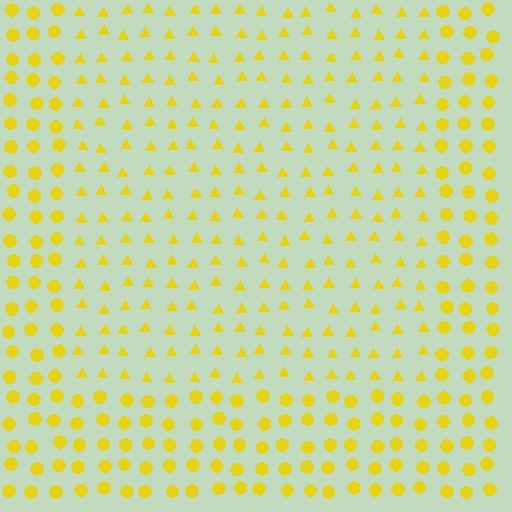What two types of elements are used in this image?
The image uses triangles inside the rectangle region and circles outside it.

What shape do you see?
I see a rectangle.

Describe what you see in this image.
The image is filled with small yellow elements arranged in a uniform grid. A rectangle-shaped region contains triangles, while the surrounding area contains circles. The boundary is defined purely by the change in element shape.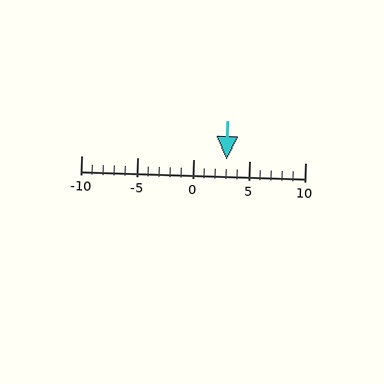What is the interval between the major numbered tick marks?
The major tick marks are spaced 5 units apart.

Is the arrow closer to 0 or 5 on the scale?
The arrow is closer to 5.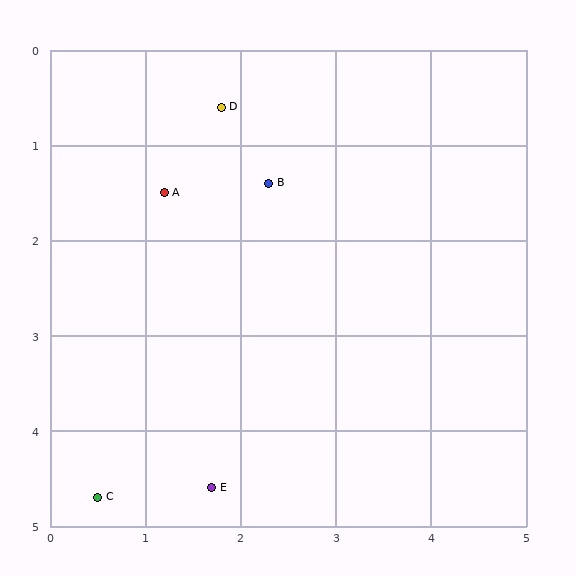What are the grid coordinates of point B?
Point B is at approximately (2.3, 1.4).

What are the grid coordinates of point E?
Point E is at approximately (1.7, 4.6).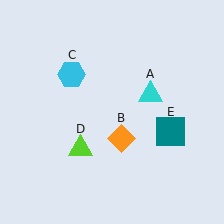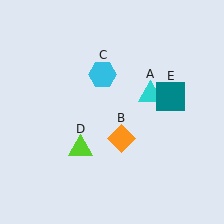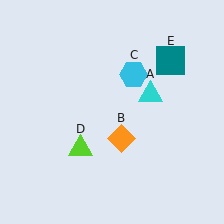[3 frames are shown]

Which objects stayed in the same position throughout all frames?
Cyan triangle (object A) and orange diamond (object B) and lime triangle (object D) remained stationary.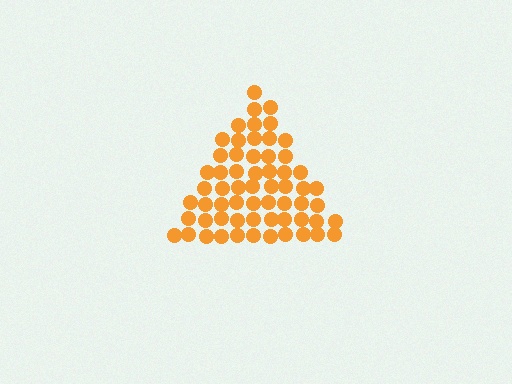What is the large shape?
The large shape is a triangle.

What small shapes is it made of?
It is made of small circles.